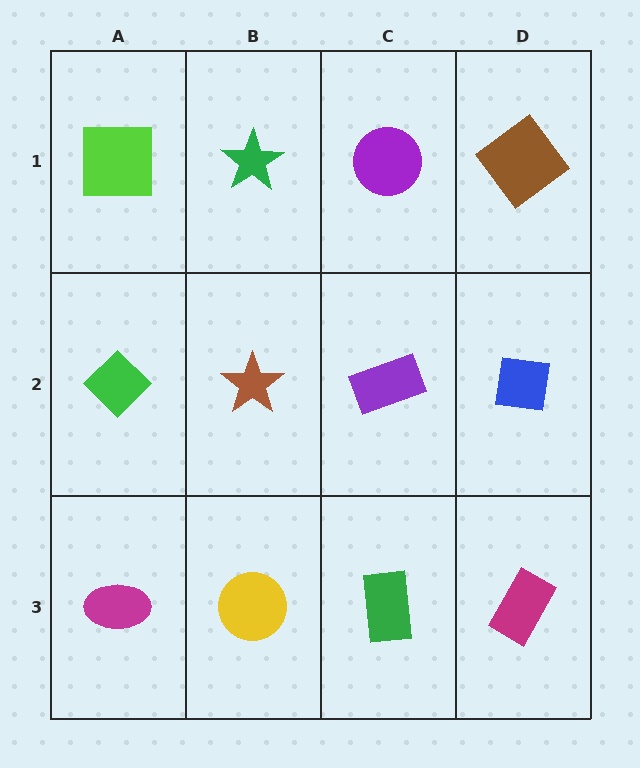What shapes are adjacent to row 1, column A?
A green diamond (row 2, column A), a green star (row 1, column B).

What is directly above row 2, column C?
A purple circle.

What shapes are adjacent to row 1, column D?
A blue square (row 2, column D), a purple circle (row 1, column C).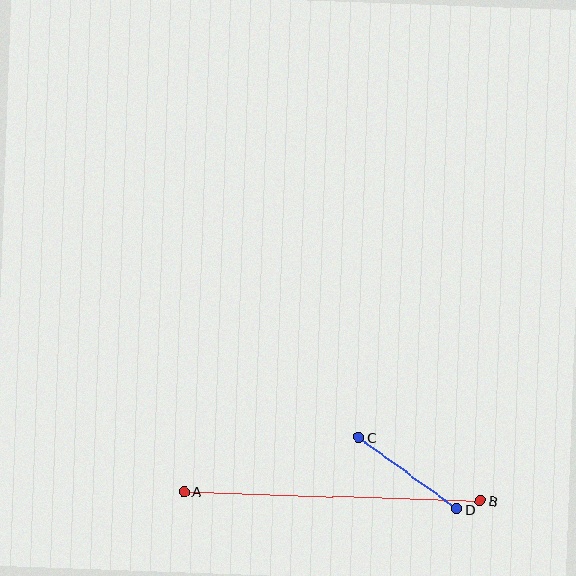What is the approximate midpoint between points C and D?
The midpoint is at approximately (408, 473) pixels.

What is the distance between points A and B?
The distance is approximately 297 pixels.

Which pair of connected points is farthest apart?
Points A and B are farthest apart.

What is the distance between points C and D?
The distance is approximately 122 pixels.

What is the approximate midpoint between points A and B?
The midpoint is at approximately (332, 496) pixels.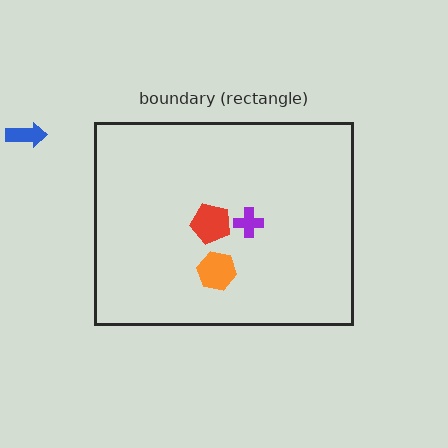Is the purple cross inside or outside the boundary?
Inside.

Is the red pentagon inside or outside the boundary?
Inside.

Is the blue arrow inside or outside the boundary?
Outside.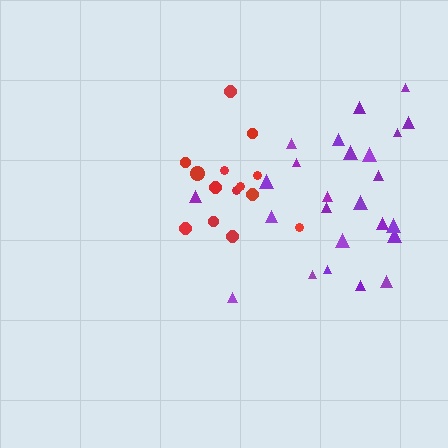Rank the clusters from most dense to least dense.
purple, red.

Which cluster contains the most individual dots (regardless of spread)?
Purple (25).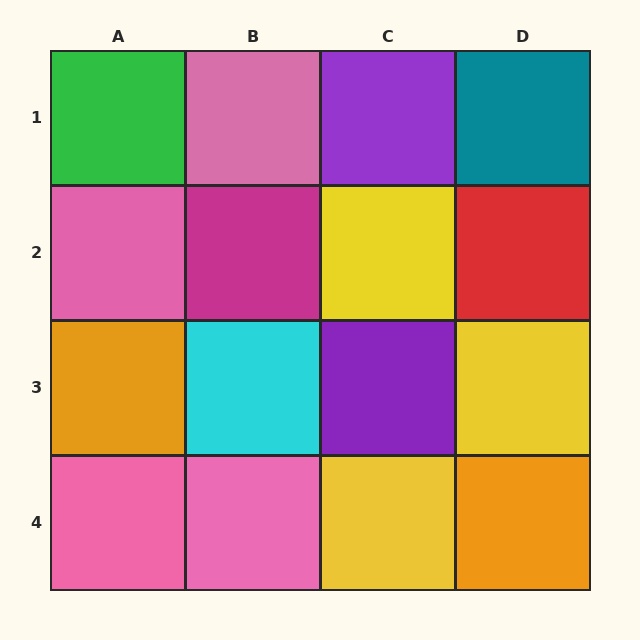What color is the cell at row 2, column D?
Red.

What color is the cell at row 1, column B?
Pink.